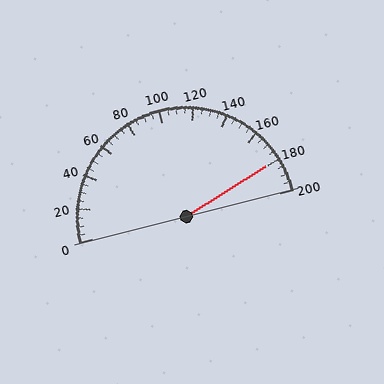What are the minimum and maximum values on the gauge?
The gauge ranges from 0 to 200.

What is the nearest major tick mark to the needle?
The nearest major tick mark is 180.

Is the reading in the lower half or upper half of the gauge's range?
The reading is in the upper half of the range (0 to 200).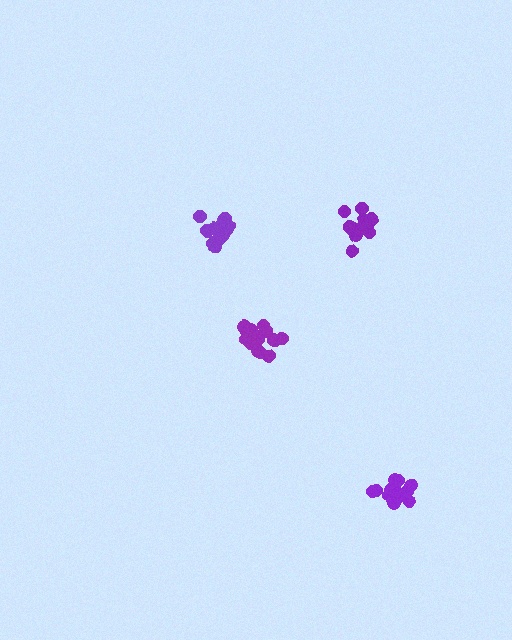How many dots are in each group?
Group 1: 14 dots, Group 2: 16 dots, Group 3: 17 dots, Group 4: 13 dots (60 total).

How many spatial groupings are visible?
There are 4 spatial groupings.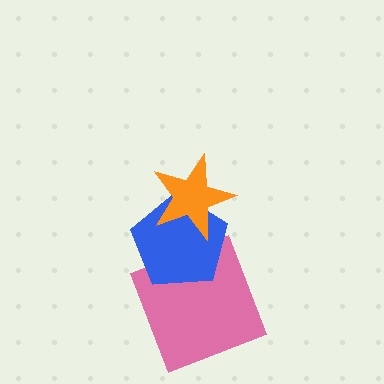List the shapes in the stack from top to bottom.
From top to bottom: the orange star, the blue pentagon, the pink square.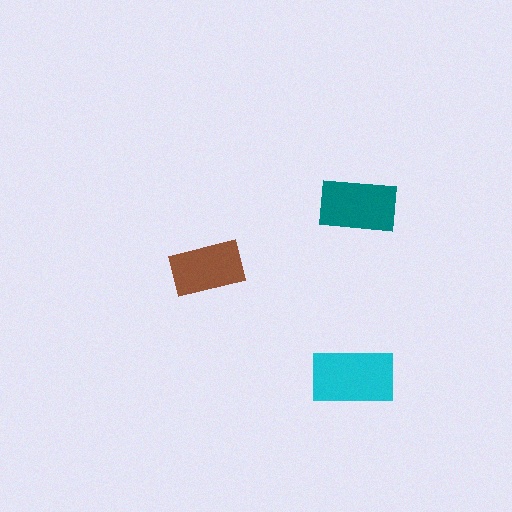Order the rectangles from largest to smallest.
the cyan one, the teal one, the brown one.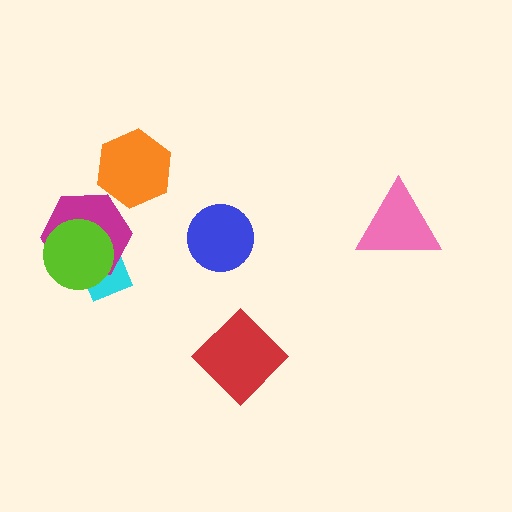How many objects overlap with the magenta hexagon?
2 objects overlap with the magenta hexagon.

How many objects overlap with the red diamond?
0 objects overlap with the red diamond.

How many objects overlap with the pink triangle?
0 objects overlap with the pink triangle.